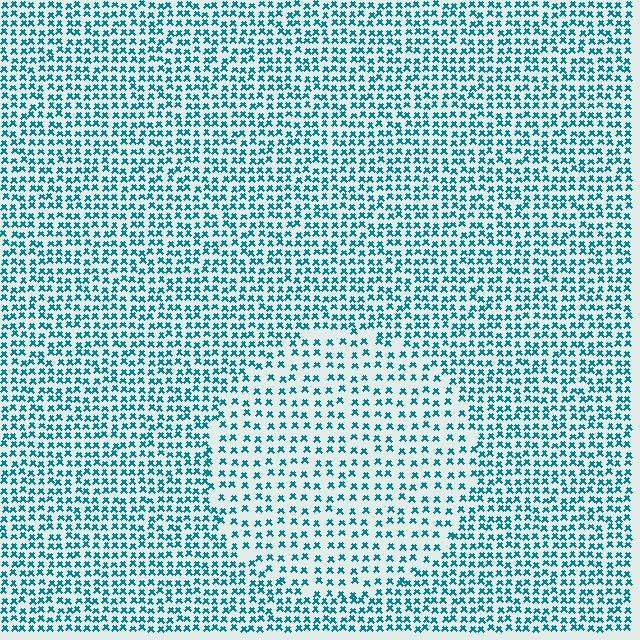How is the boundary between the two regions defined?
The boundary is defined by a change in element density (approximately 1.7x ratio). All elements are the same color, size, and shape.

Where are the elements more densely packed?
The elements are more densely packed outside the circle boundary.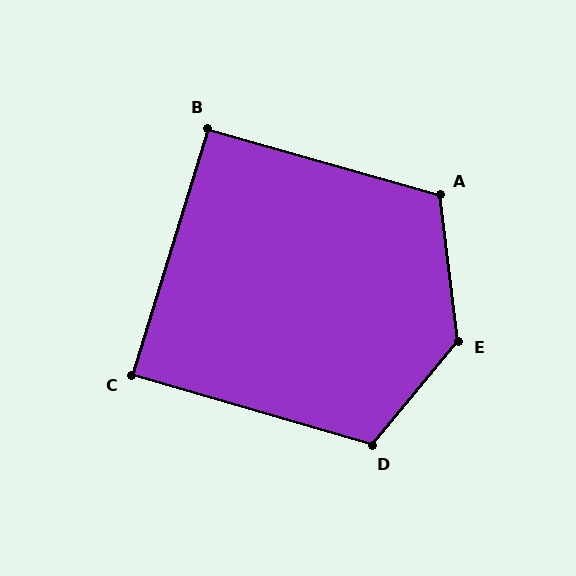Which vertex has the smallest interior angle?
C, at approximately 89 degrees.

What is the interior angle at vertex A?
Approximately 113 degrees (obtuse).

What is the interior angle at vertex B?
Approximately 91 degrees (approximately right).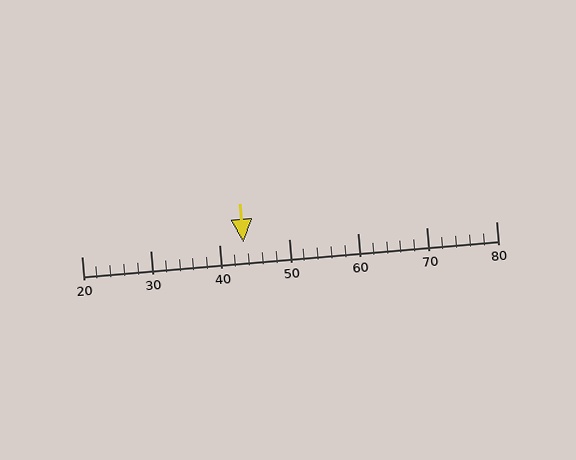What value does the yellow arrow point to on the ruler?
The yellow arrow points to approximately 44.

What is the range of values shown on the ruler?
The ruler shows values from 20 to 80.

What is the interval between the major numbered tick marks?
The major tick marks are spaced 10 units apart.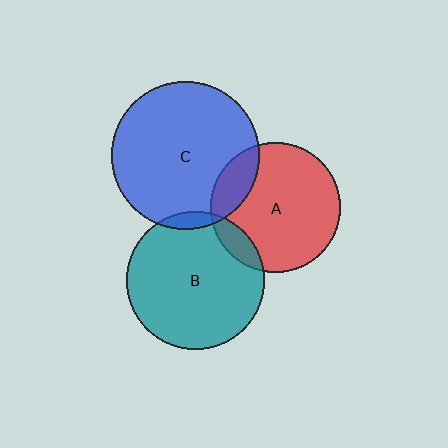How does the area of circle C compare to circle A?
Approximately 1.3 times.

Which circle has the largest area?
Circle C (blue).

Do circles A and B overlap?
Yes.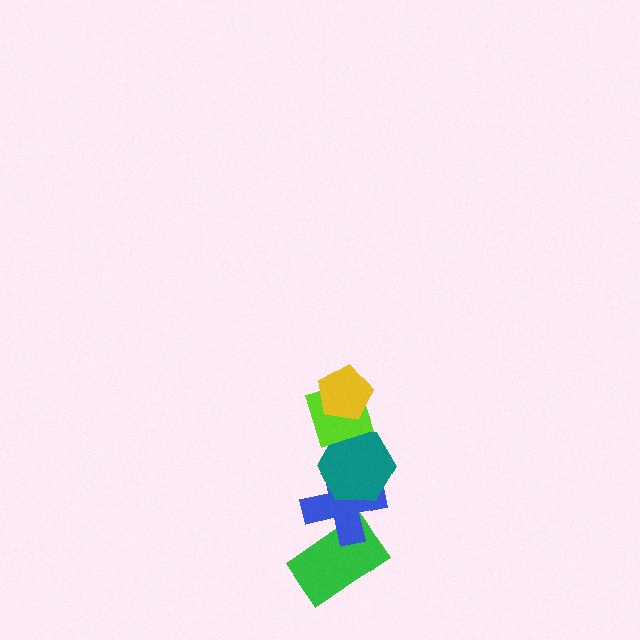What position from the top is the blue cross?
The blue cross is 4th from the top.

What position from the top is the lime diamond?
The lime diamond is 2nd from the top.